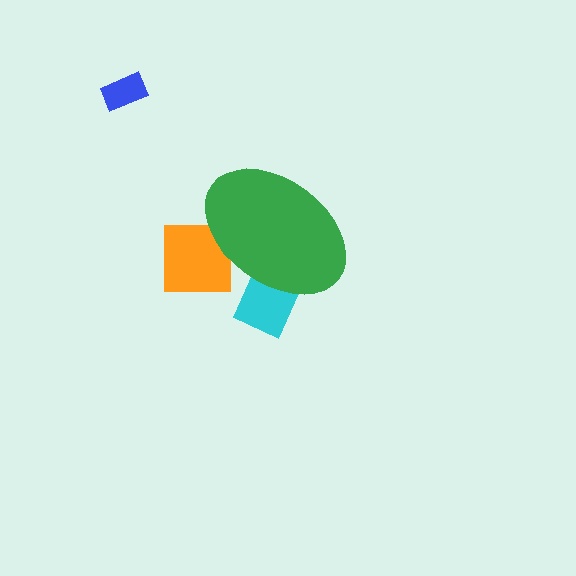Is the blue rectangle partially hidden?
No, the blue rectangle is fully visible.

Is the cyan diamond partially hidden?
Yes, the cyan diamond is partially hidden behind the green ellipse.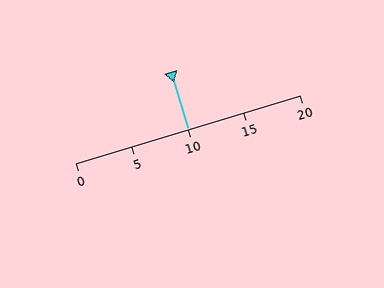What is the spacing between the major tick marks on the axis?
The major ticks are spaced 5 apart.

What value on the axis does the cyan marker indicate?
The marker indicates approximately 10.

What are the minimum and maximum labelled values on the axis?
The axis runs from 0 to 20.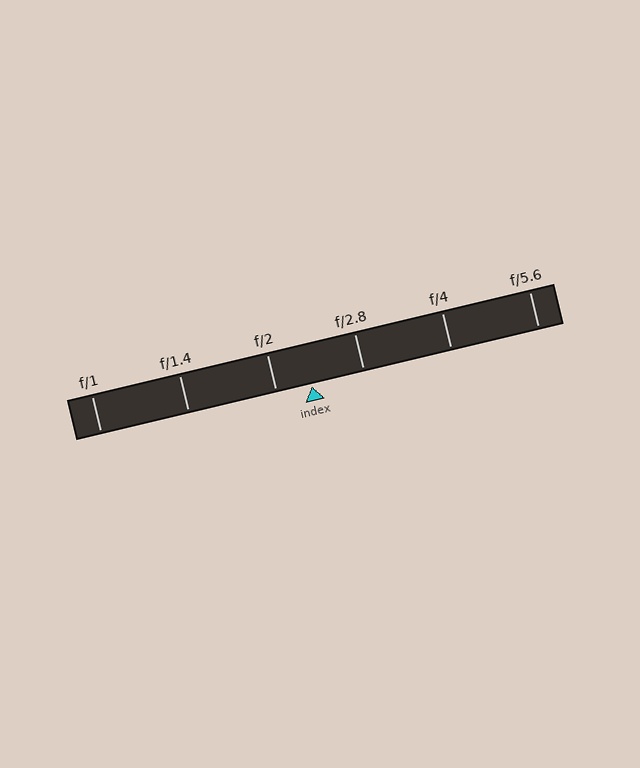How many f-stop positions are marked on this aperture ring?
There are 6 f-stop positions marked.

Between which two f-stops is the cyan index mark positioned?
The index mark is between f/2 and f/2.8.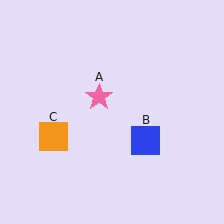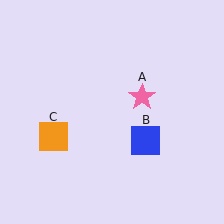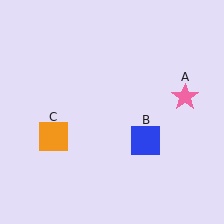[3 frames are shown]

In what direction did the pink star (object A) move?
The pink star (object A) moved right.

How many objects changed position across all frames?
1 object changed position: pink star (object A).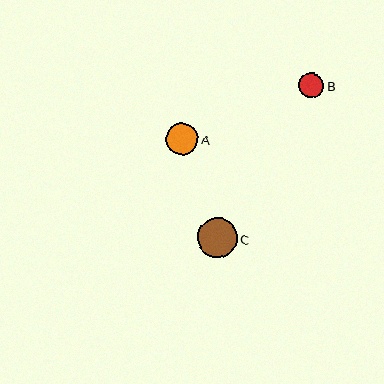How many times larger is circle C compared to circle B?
Circle C is approximately 1.6 times the size of circle B.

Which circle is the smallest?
Circle B is the smallest with a size of approximately 25 pixels.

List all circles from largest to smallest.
From largest to smallest: C, A, B.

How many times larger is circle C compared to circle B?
Circle C is approximately 1.6 times the size of circle B.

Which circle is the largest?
Circle C is the largest with a size of approximately 39 pixels.